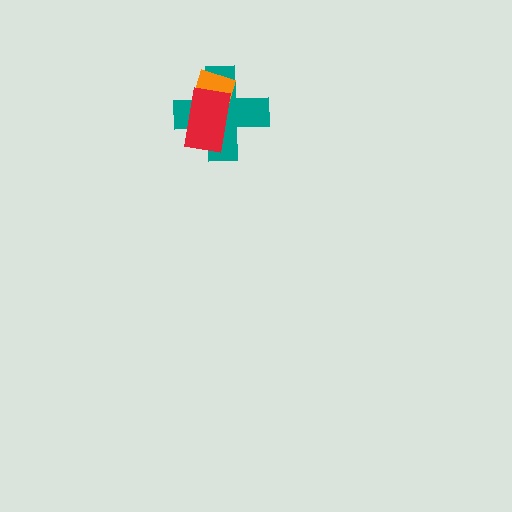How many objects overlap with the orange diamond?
2 objects overlap with the orange diamond.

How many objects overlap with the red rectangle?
2 objects overlap with the red rectangle.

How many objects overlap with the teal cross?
2 objects overlap with the teal cross.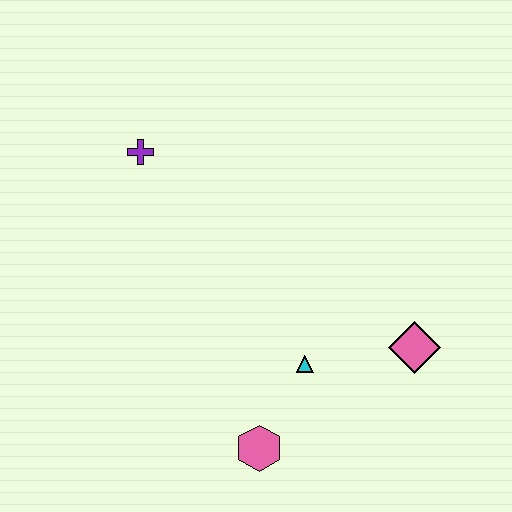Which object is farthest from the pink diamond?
The purple cross is farthest from the pink diamond.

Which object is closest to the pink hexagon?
The cyan triangle is closest to the pink hexagon.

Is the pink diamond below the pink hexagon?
No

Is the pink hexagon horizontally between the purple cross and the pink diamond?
Yes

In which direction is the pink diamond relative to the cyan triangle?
The pink diamond is to the right of the cyan triangle.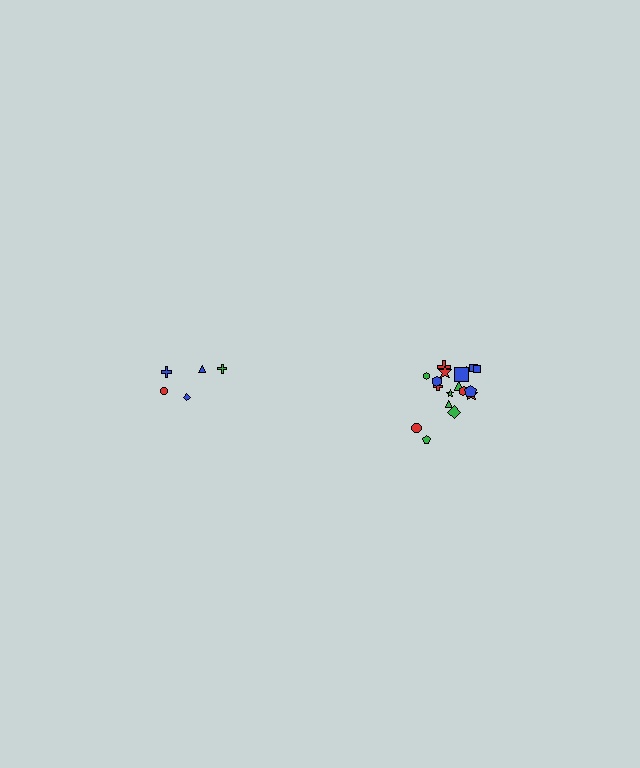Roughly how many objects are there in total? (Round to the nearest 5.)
Roughly 25 objects in total.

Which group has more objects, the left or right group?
The right group.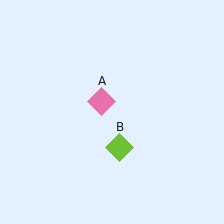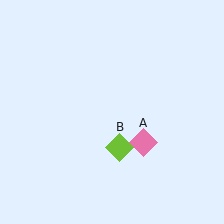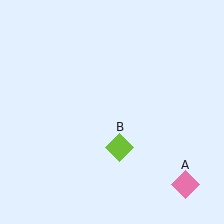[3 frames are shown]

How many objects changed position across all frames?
1 object changed position: pink diamond (object A).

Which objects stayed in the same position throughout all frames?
Lime diamond (object B) remained stationary.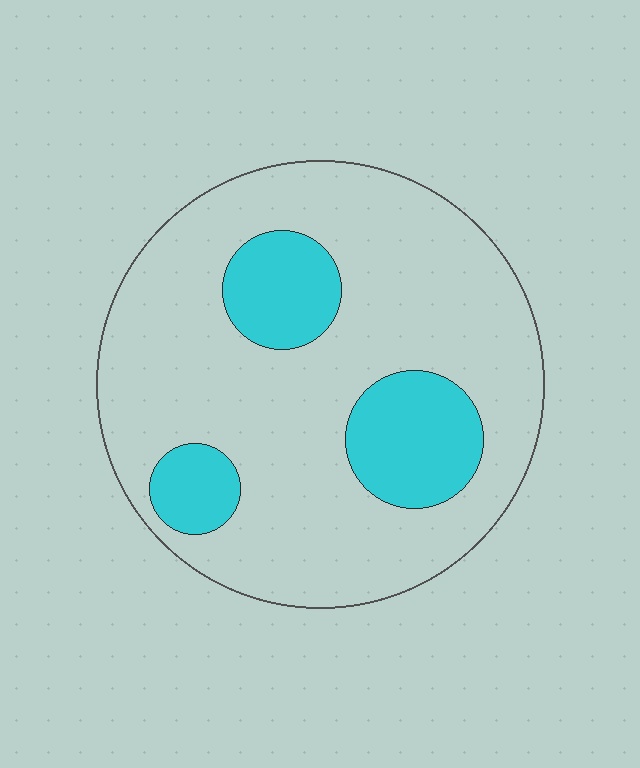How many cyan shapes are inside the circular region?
3.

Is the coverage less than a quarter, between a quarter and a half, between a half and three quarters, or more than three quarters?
Less than a quarter.